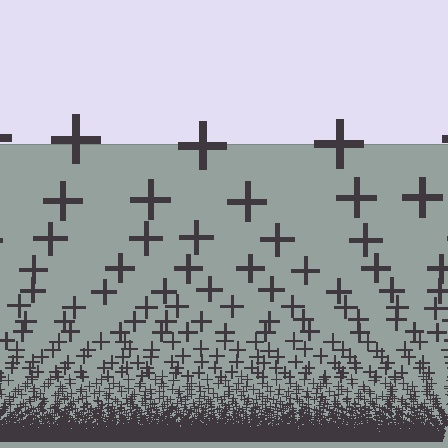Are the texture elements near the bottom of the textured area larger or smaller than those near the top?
Smaller. The gradient is inverted — elements near the bottom are smaller and denser.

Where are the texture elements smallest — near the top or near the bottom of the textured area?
Near the bottom.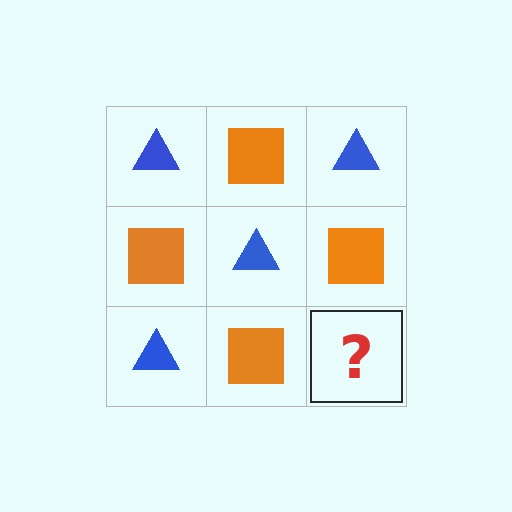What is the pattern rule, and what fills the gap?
The rule is that it alternates blue triangle and orange square in a checkerboard pattern. The gap should be filled with a blue triangle.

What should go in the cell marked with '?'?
The missing cell should contain a blue triangle.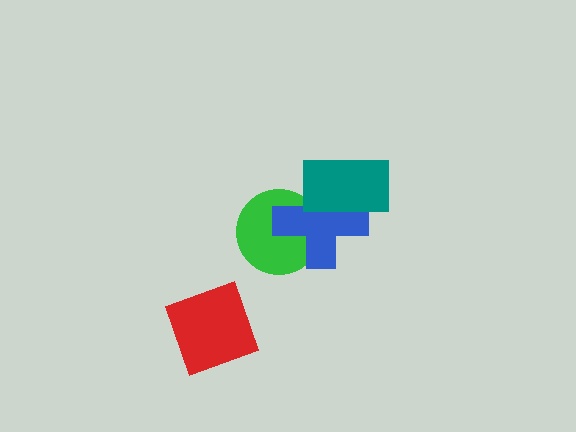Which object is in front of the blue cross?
The teal rectangle is in front of the blue cross.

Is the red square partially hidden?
No, no other shape covers it.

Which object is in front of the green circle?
The blue cross is in front of the green circle.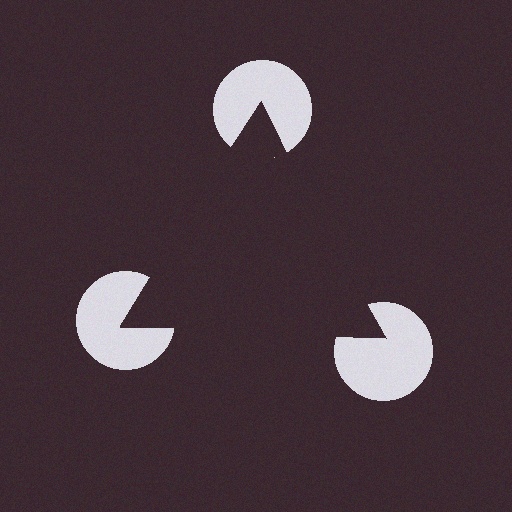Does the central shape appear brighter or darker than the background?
It typically appears slightly darker than the background, even though no actual brightness change is drawn.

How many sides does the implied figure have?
3 sides.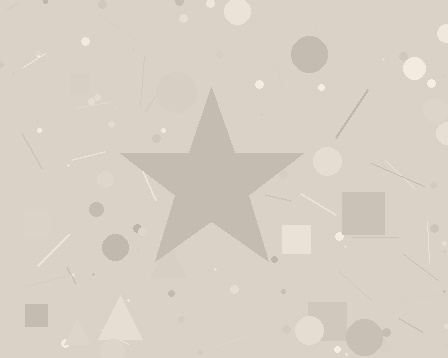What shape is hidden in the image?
A star is hidden in the image.